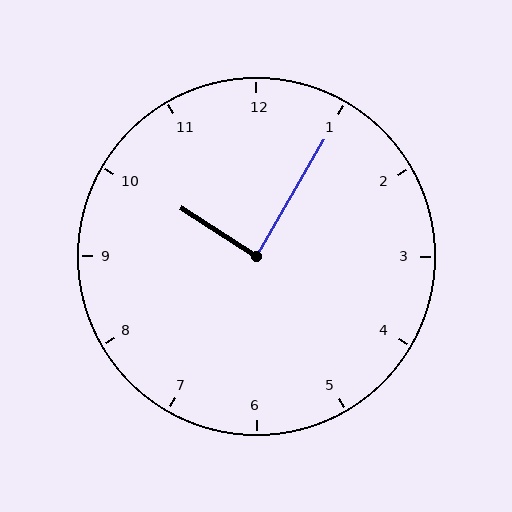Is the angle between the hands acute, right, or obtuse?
It is right.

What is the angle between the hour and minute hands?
Approximately 88 degrees.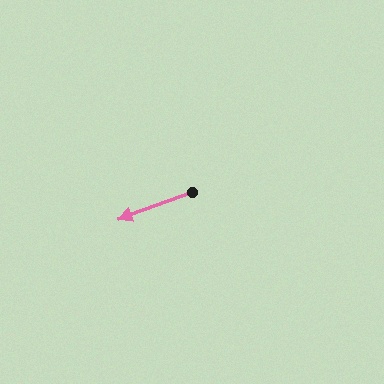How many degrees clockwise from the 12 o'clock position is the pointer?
Approximately 250 degrees.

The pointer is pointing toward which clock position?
Roughly 8 o'clock.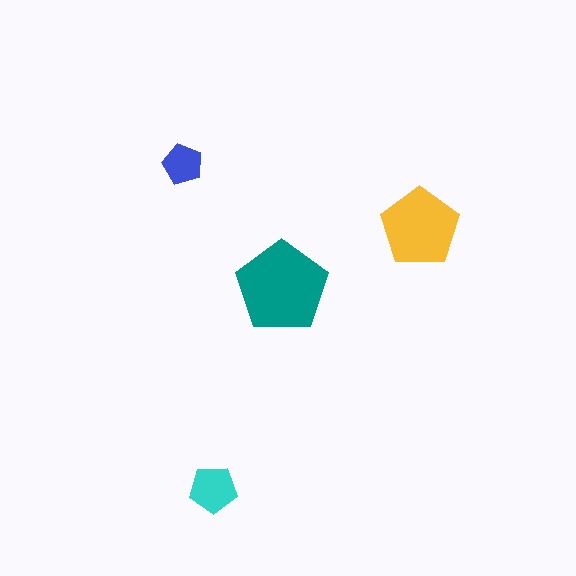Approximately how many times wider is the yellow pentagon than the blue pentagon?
About 2 times wider.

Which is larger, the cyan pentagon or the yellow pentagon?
The yellow one.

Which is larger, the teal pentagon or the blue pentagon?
The teal one.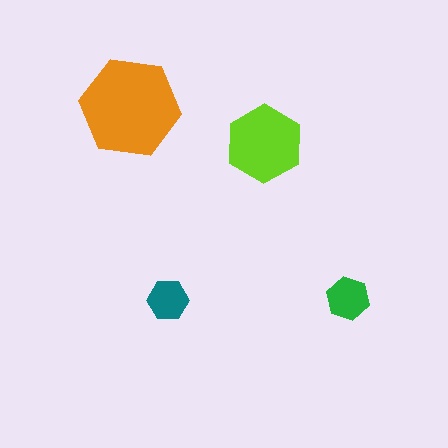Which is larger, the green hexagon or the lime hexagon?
The lime one.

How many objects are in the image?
There are 4 objects in the image.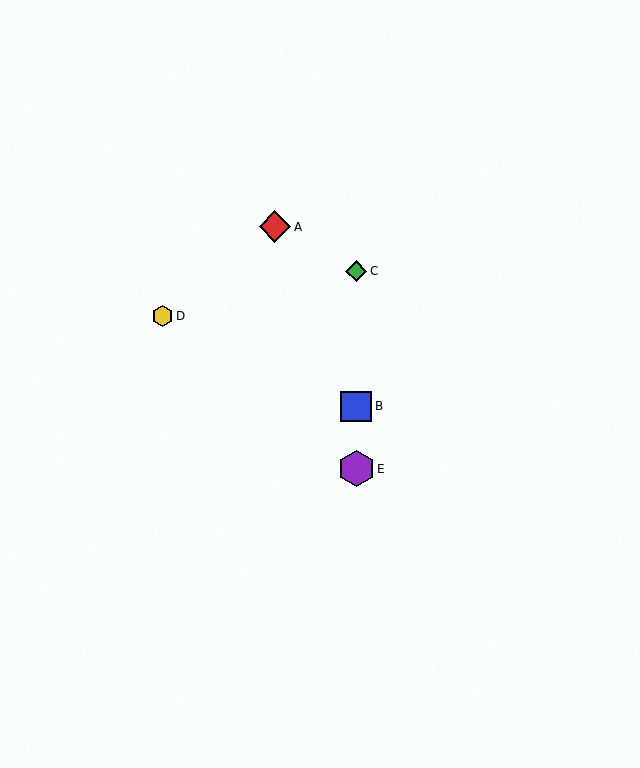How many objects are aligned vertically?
3 objects (B, C, E) are aligned vertically.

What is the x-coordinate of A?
Object A is at x≈275.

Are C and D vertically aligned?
No, C is at x≈356 and D is at x≈162.